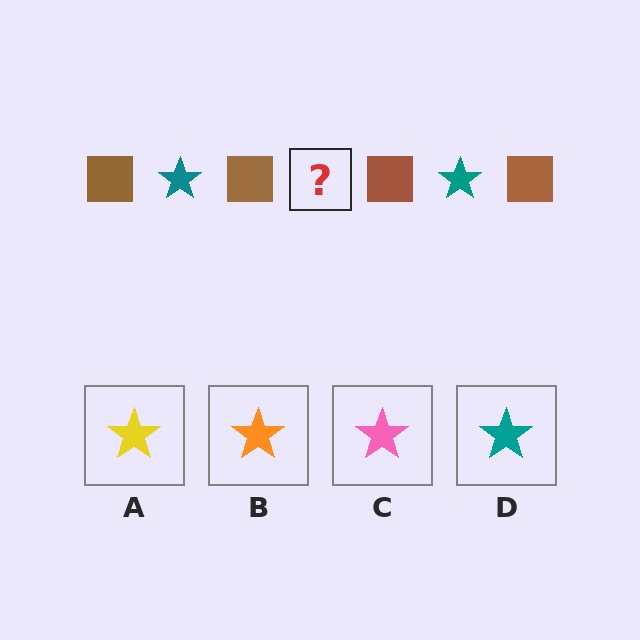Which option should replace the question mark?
Option D.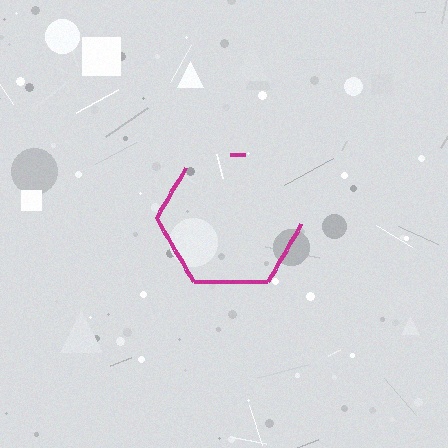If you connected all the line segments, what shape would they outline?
They would outline a hexagon.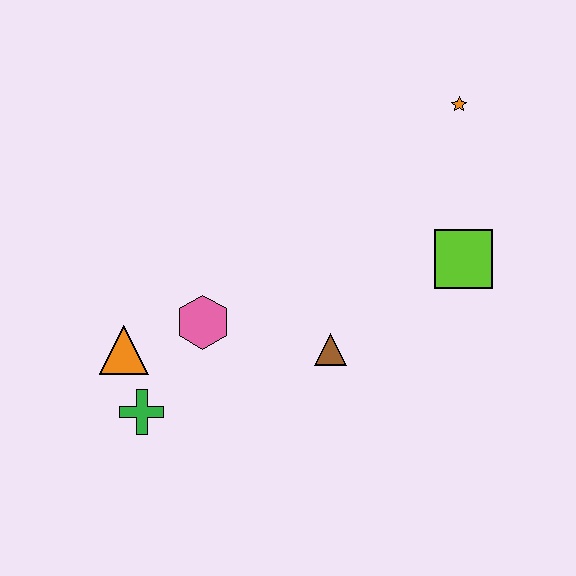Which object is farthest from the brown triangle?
The orange star is farthest from the brown triangle.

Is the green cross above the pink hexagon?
No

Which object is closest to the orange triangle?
The green cross is closest to the orange triangle.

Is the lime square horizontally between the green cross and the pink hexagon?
No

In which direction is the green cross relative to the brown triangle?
The green cross is to the left of the brown triangle.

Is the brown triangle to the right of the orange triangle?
Yes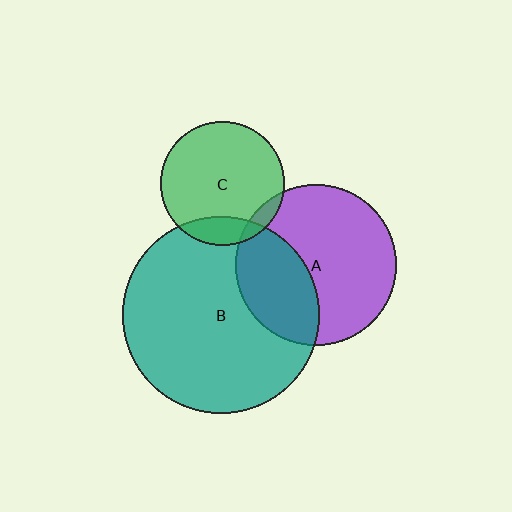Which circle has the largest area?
Circle B (teal).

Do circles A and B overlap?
Yes.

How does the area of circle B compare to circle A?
Approximately 1.5 times.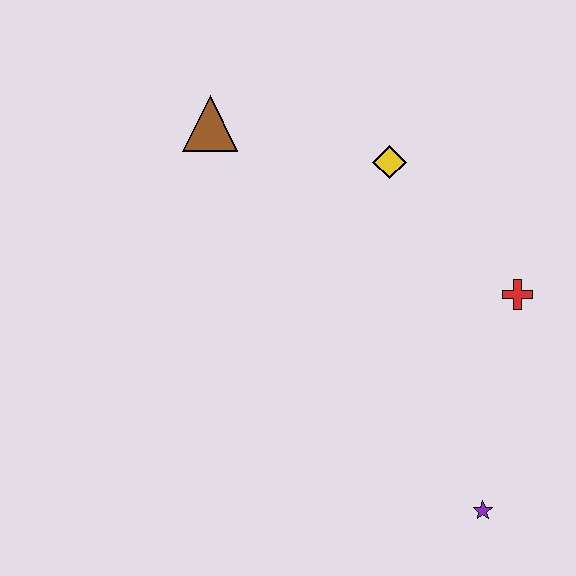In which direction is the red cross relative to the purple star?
The red cross is above the purple star.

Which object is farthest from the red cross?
The brown triangle is farthest from the red cross.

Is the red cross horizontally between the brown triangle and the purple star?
No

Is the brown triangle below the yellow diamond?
No